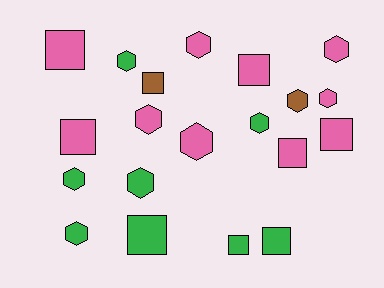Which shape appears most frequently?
Hexagon, with 11 objects.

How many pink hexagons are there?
There are 5 pink hexagons.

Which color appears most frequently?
Pink, with 10 objects.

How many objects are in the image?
There are 20 objects.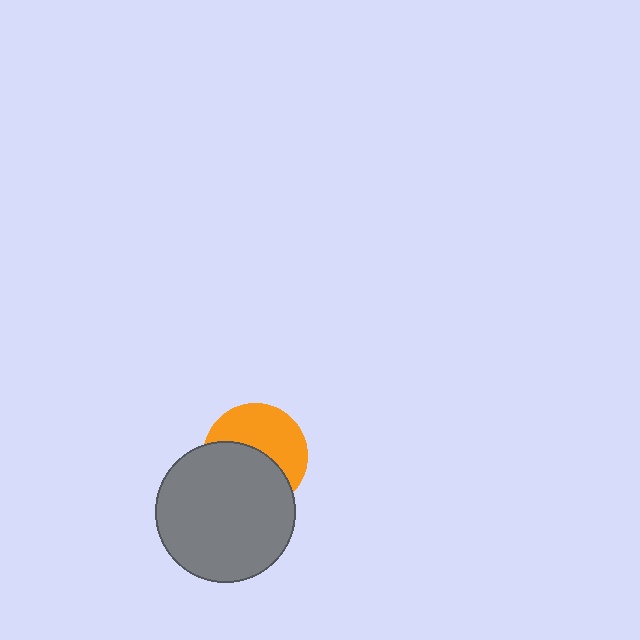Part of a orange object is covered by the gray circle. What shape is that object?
It is a circle.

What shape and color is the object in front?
The object in front is a gray circle.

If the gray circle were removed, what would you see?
You would see the complete orange circle.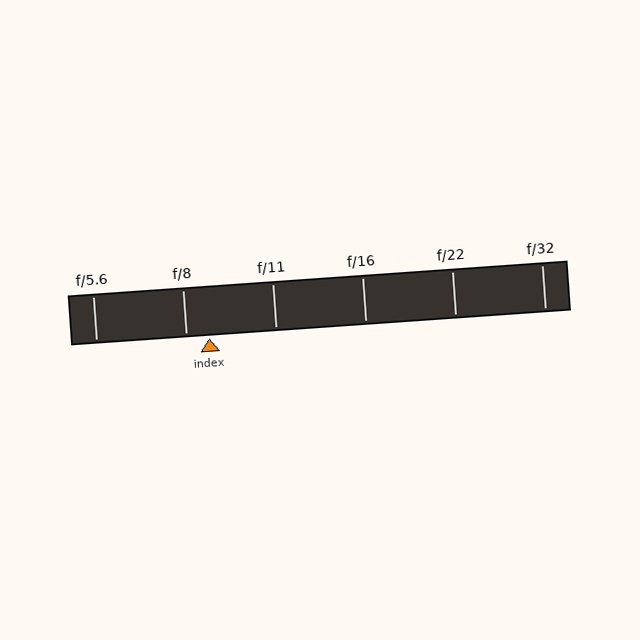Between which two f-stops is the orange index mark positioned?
The index mark is between f/8 and f/11.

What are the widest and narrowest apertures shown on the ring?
The widest aperture shown is f/5.6 and the narrowest is f/32.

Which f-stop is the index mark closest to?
The index mark is closest to f/8.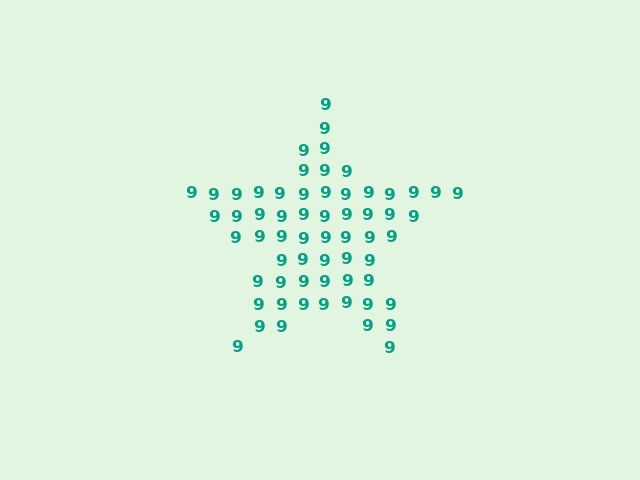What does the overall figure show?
The overall figure shows a star.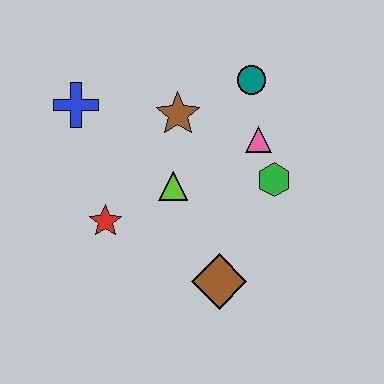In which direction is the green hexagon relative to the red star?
The green hexagon is to the right of the red star.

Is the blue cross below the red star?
No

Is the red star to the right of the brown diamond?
No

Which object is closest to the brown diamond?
The lime triangle is closest to the brown diamond.